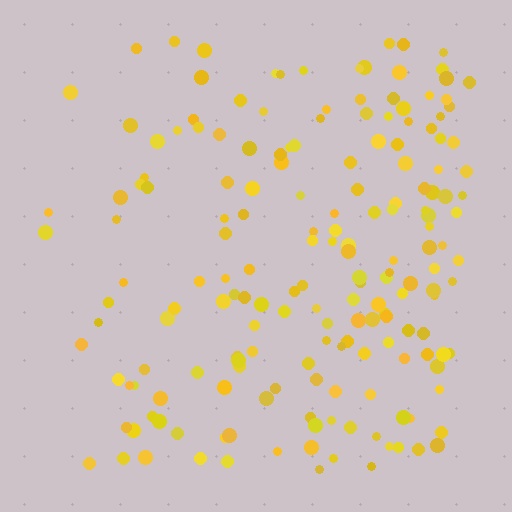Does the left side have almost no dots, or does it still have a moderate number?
Still a moderate number, just noticeably fewer than the right.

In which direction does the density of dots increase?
From left to right, with the right side densest.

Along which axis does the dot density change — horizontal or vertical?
Horizontal.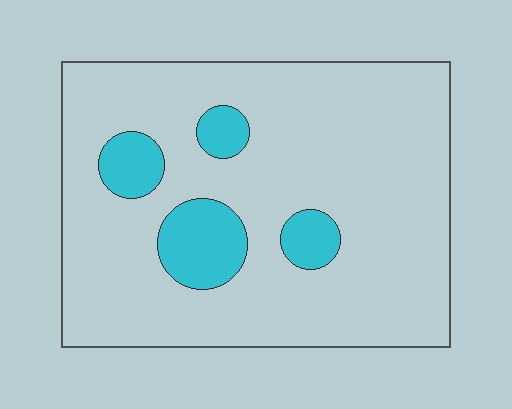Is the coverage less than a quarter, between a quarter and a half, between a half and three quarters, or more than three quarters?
Less than a quarter.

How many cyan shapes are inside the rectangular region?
4.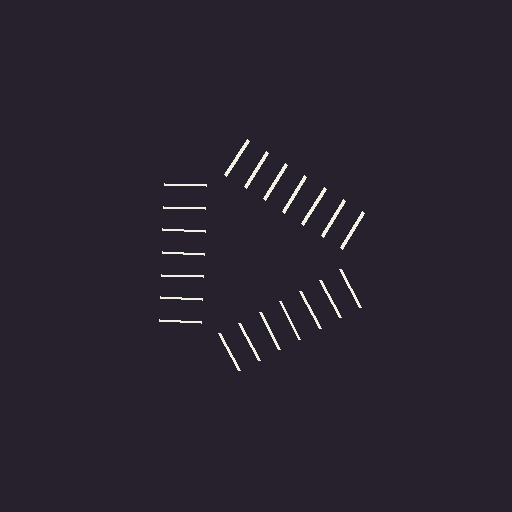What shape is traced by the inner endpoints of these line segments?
An illusory triangle — the line segments terminate on its edges but no continuous stroke is drawn.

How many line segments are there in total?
21 — 7 along each of the 3 edges.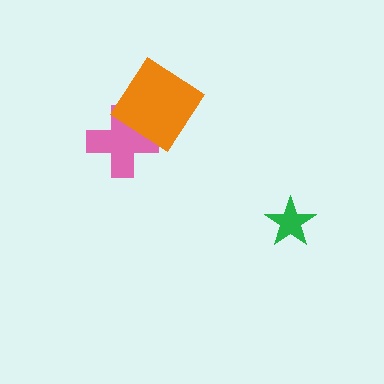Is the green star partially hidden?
No, no other shape covers it.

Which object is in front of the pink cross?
The orange diamond is in front of the pink cross.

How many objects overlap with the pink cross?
1 object overlaps with the pink cross.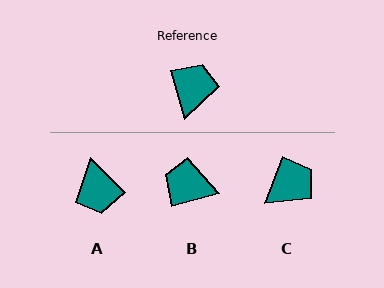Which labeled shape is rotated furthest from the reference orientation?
A, about 151 degrees away.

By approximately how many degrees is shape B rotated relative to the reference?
Approximately 89 degrees counter-clockwise.